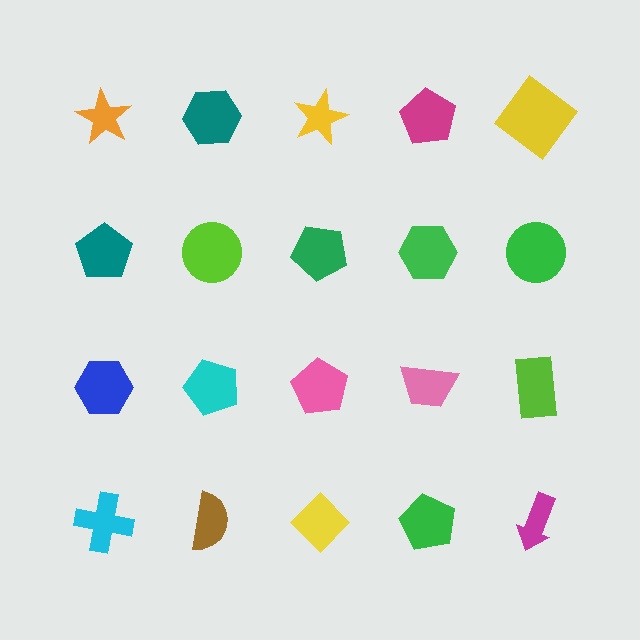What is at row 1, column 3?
A yellow star.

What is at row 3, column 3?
A pink pentagon.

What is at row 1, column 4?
A magenta pentagon.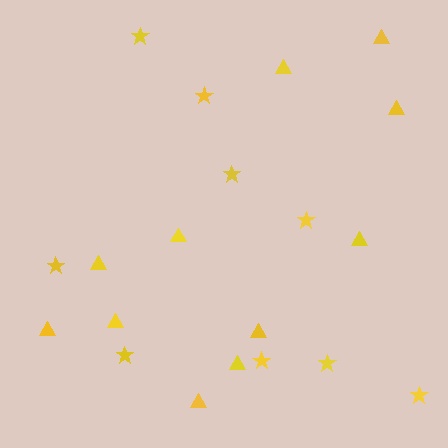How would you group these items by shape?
There are 2 groups: one group of stars (9) and one group of triangles (11).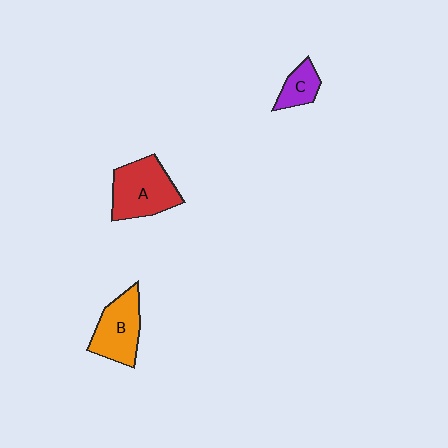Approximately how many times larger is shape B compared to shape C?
Approximately 2.0 times.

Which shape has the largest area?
Shape A (red).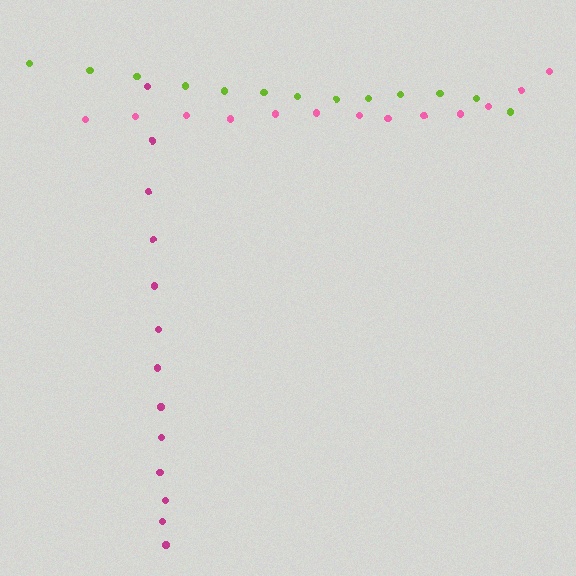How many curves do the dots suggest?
There are 3 distinct paths.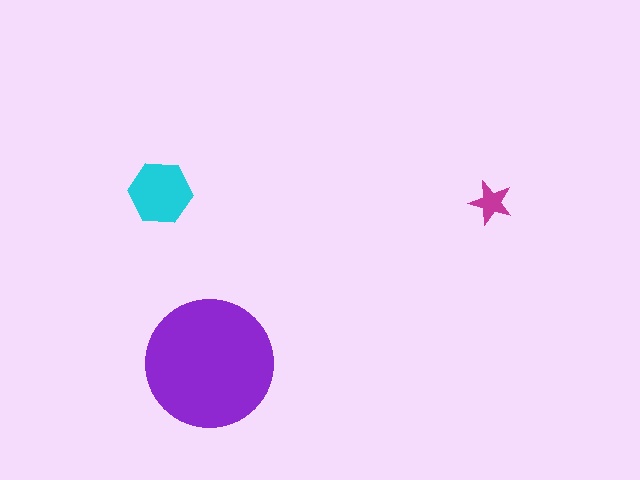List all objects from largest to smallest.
The purple circle, the cyan hexagon, the magenta star.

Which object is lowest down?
The purple circle is bottommost.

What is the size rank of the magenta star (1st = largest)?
3rd.